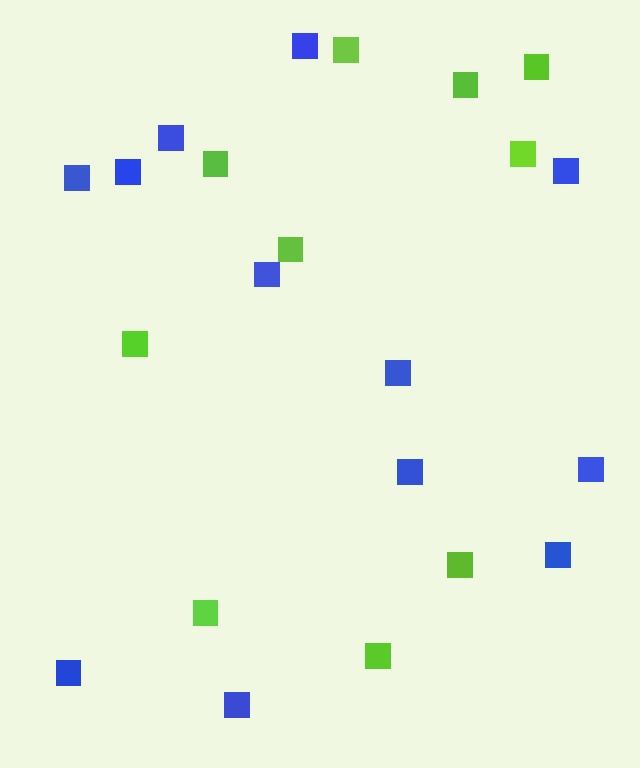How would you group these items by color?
There are 2 groups: one group of blue squares (12) and one group of lime squares (10).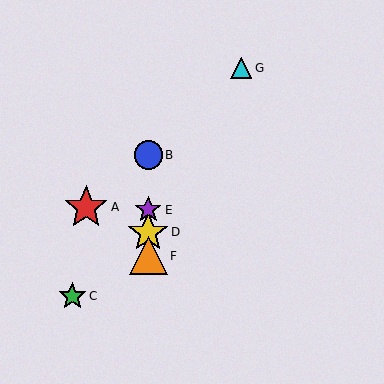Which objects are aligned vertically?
Objects B, D, E, F are aligned vertically.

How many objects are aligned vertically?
4 objects (B, D, E, F) are aligned vertically.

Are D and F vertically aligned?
Yes, both are at x≈148.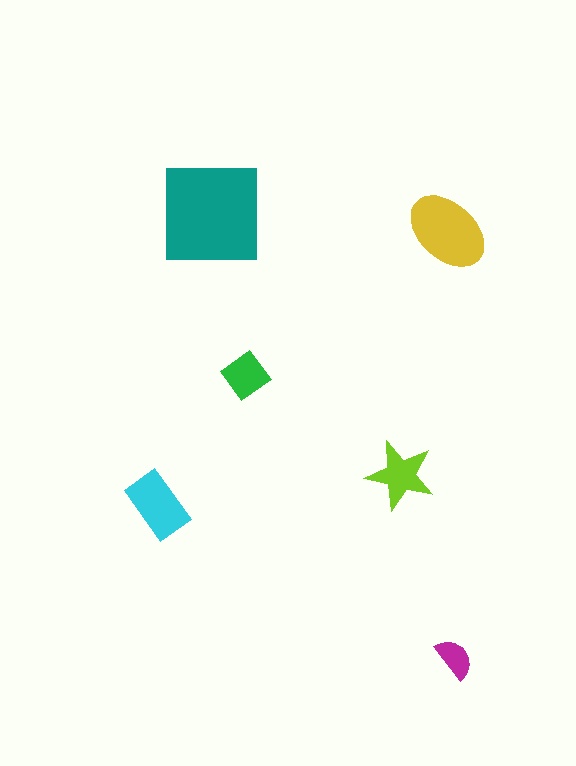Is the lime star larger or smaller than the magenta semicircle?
Larger.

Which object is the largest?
The teal square.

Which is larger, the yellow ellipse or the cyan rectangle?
The yellow ellipse.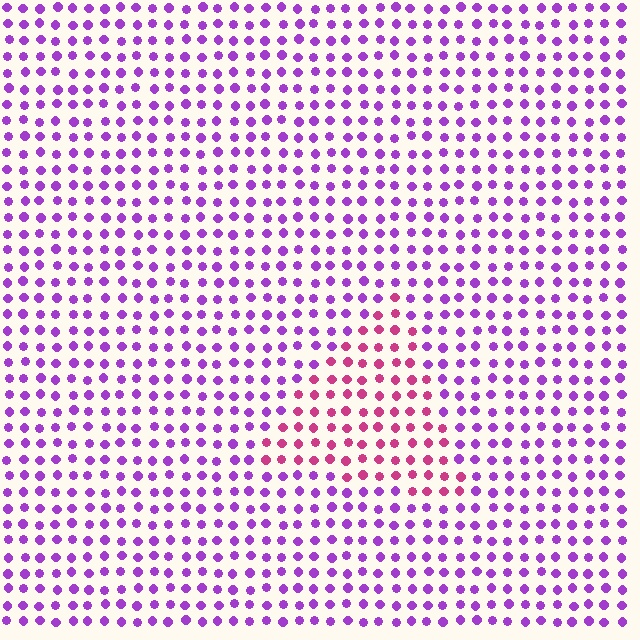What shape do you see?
I see a triangle.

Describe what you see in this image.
The image is filled with small purple elements in a uniform arrangement. A triangle-shaped region is visible where the elements are tinted to a slightly different hue, forming a subtle color boundary.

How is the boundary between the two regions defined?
The boundary is defined purely by a slight shift in hue (about 46 degrees). Spacing, size, and orientation are identical on both sides.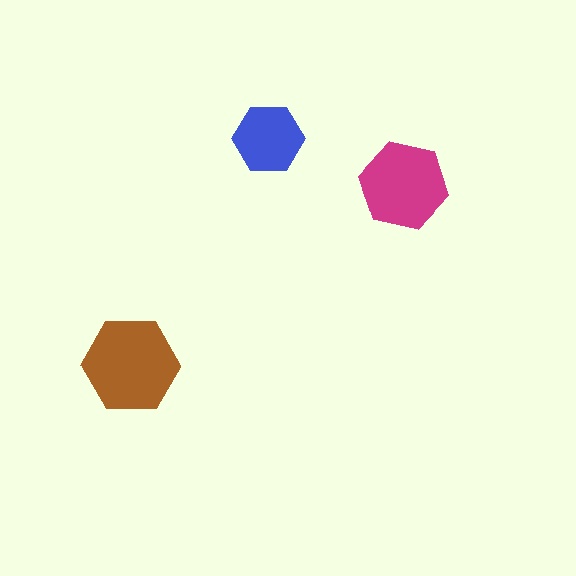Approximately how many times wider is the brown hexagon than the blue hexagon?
About 1.5 times wider.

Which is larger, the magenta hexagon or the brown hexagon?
The brown one.